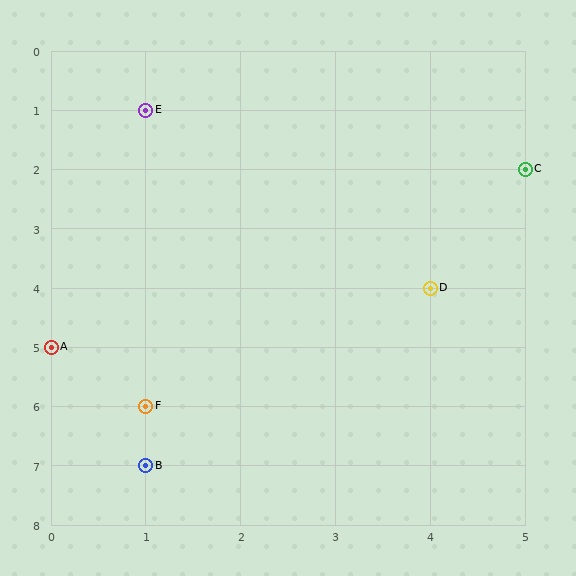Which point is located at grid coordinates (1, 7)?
Point B is at (1, 7).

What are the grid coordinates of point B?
Point B is at grid coordinates (1, 7).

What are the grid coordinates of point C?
Point C is at grid coordinates (5, 2).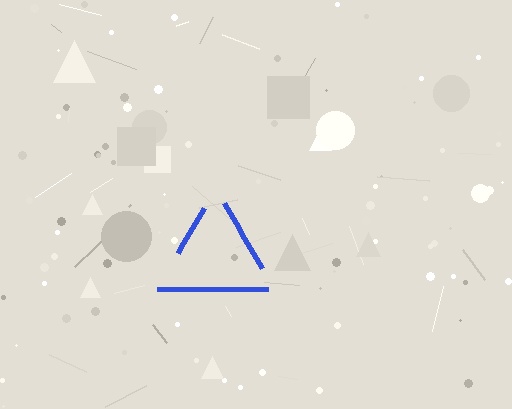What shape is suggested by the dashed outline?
The dashed outline suggests a triangle.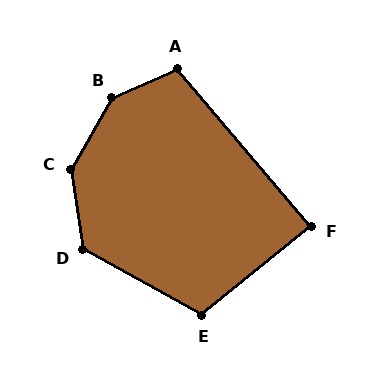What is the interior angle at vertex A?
Approximately 107 degrees (obtuse).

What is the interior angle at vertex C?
Approximately 141 degrees (obtuse).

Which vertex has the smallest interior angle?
F, at approximately 89 degrees.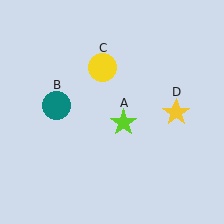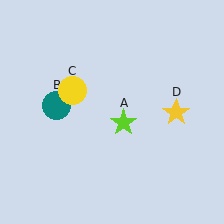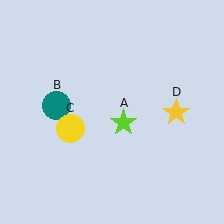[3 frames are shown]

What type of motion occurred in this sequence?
The yellow circle (object C) rotated counterclockwise around the center of the scene.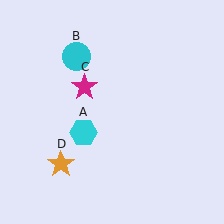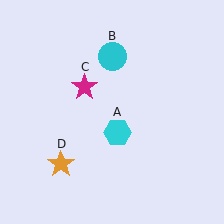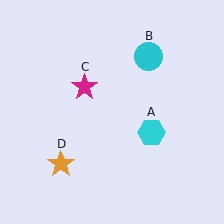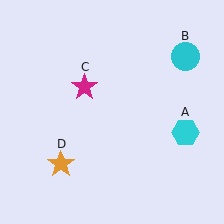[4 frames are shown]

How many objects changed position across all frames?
2 objects changed position: cyan hexagon (object A), cyan circle (object B).